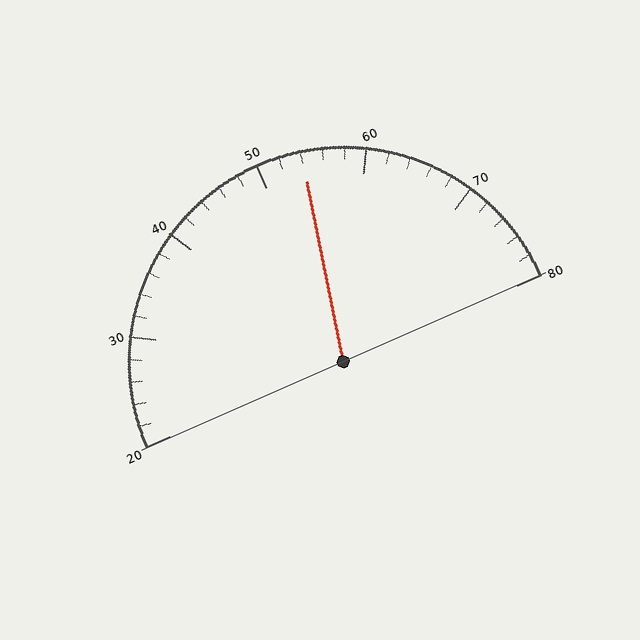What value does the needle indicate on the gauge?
The needle indicates approximately 54.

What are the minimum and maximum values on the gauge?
The gauge ranges from 20 to 80.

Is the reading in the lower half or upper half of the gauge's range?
The reading is in the upper half of the range (20 to 80).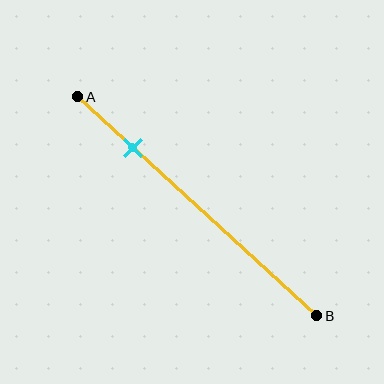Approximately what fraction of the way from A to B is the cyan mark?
The cyan mark is approximately 25% of the way from A to B.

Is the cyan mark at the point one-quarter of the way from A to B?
Yes, the mark is approximately at the one-quarter point.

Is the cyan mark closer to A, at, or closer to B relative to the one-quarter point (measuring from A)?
The cyan mark is approximately at the one-quarter point of segment AB.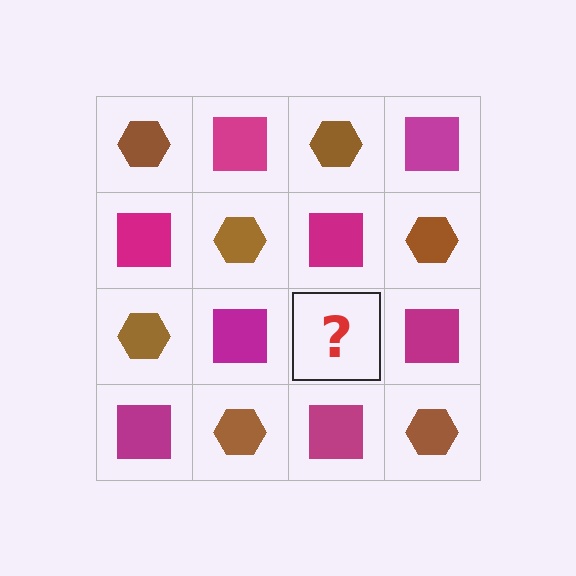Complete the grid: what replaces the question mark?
The question mark should be replaced with a brown hexagon.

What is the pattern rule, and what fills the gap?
The rule is that it alternates brown hexagon and magenta square in a checkerboard pattern. The gap should be filled with a brown hexagon.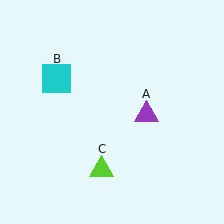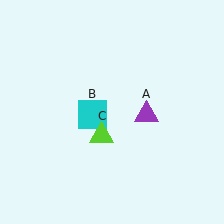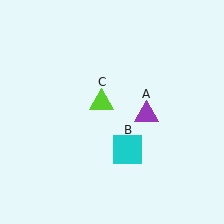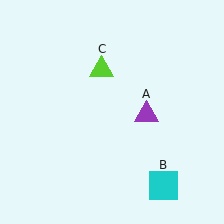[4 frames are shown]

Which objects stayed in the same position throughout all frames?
Purple triangle (object A) remained stationary.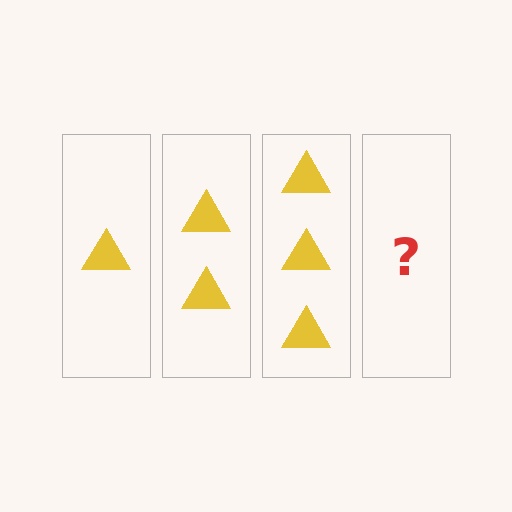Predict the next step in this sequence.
The next step is 4 triangles.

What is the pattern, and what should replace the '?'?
The pattern is that each step adds one more triangle. The '?' should be 4 triangles.